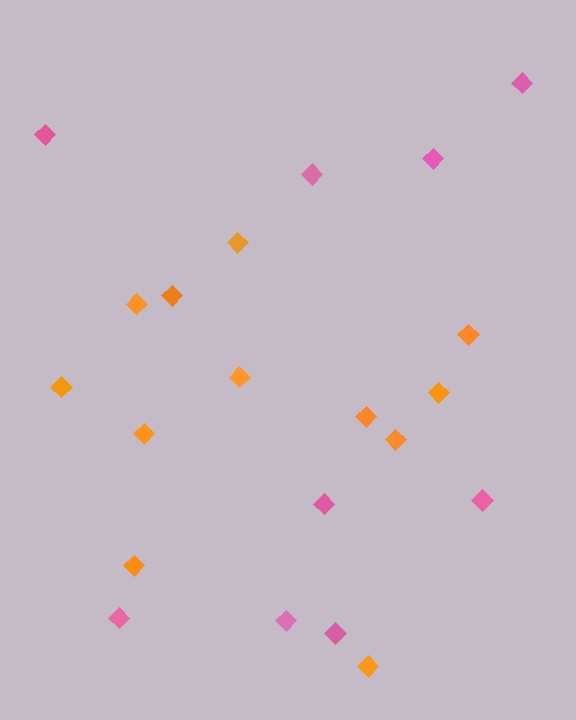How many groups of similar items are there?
There are 2 groups: one group of orange diamonds (12) and one group of pink diamonds (9).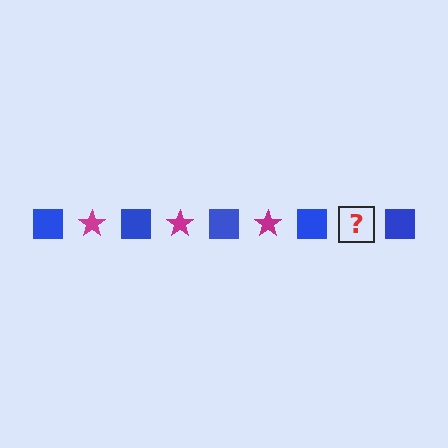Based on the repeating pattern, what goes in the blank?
The blank should be a magenta star.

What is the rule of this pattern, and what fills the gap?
The rule is that the pattern alternates between blue square and magenta star. The gap should be filled with a magenta star.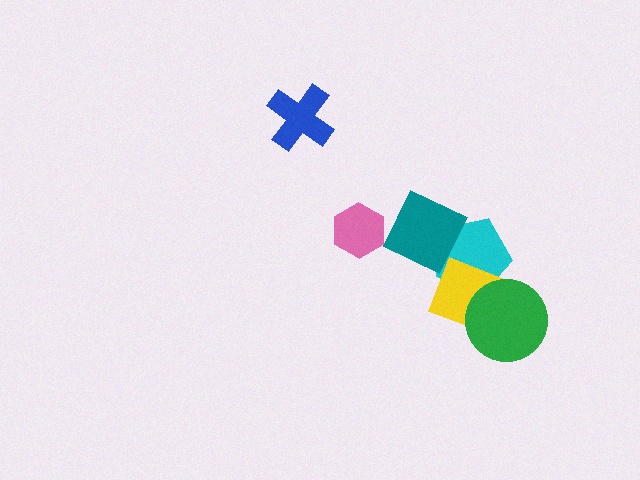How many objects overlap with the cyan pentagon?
3 objects overlap with the cyan pentagon.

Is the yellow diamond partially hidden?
Yes, it is partially covered by another shape.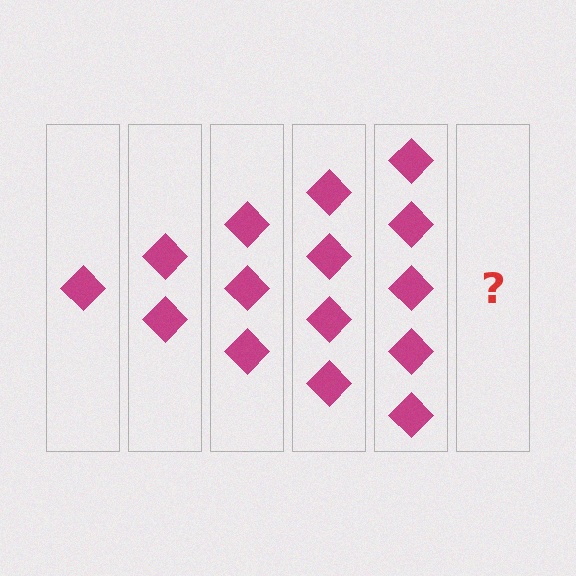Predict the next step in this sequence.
The next step is 6 diamonds.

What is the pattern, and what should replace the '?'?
The pattern is that each step adds one more diamond. The '?' should be 6 diamonds.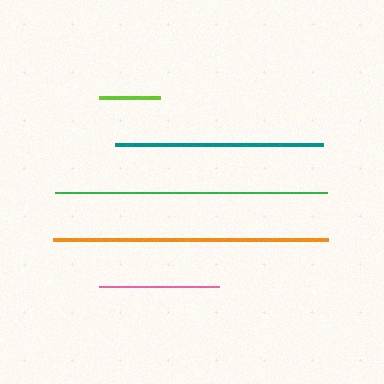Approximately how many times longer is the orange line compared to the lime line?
The orange line is approximately 4.5 times the length of the lime line.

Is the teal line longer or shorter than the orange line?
The orange line is longer than the teal line.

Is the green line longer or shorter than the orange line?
The orange line is longer than the green line.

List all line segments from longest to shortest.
From longest to shortest: orange, green, teal, pink, lime.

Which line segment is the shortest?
The lime line is the shortest at approximately 62 pixels.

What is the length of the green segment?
The green segment is approximately 272 pixels long.